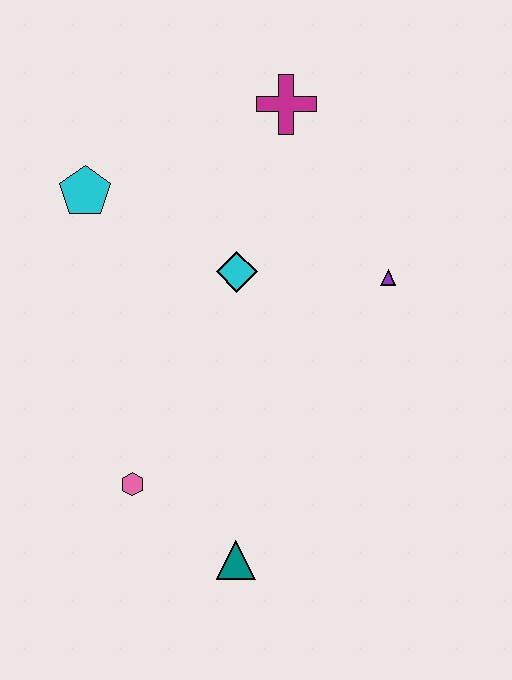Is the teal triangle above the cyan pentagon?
No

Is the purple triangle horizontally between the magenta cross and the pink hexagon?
No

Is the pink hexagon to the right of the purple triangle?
No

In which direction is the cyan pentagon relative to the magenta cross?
The cyan pentagon is to the left of the magenta cross.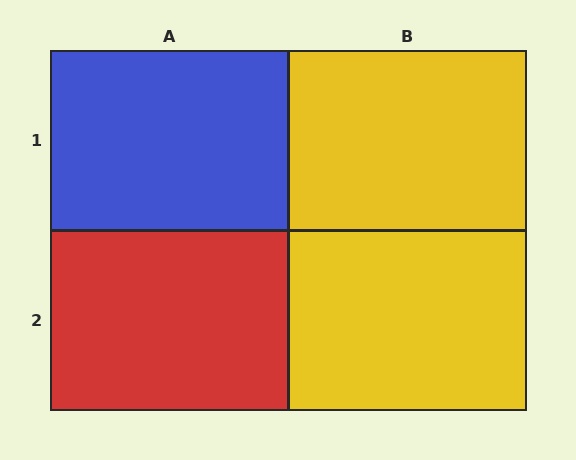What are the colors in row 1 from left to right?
Blue, yellow.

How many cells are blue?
1 cell is blue.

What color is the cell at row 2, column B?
Yellow.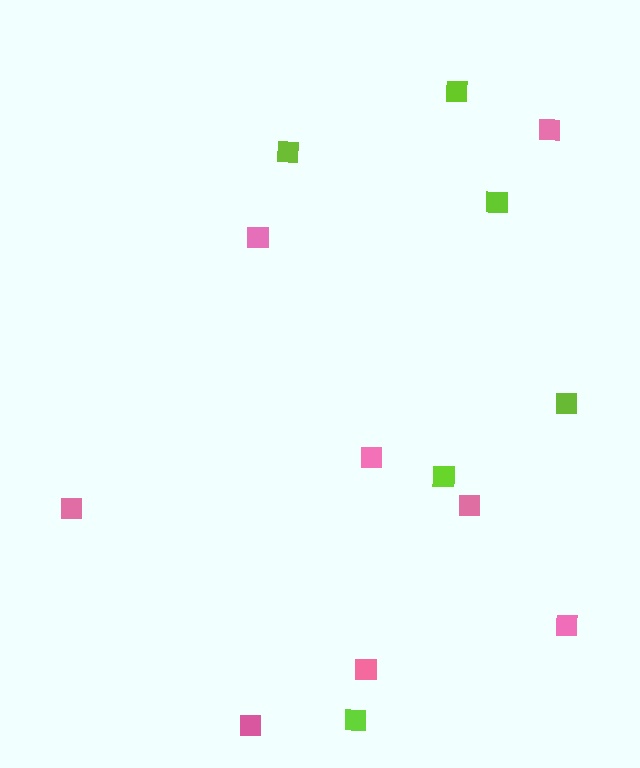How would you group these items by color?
There are 2 groups: one group of lime squares (6) and one group of pink squares (8).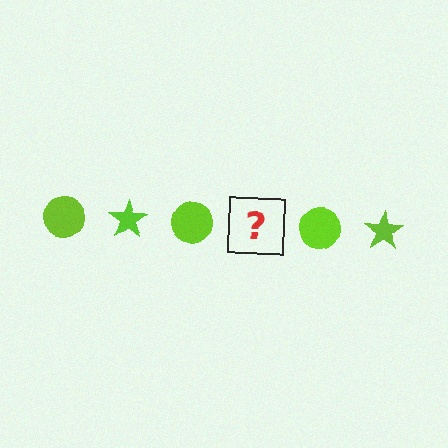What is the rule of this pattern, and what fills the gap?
The rule is that the pattern cycles through circle, star shapes in lime. The gap should be filled with a lime star.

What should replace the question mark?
The question mark should be replaced with a lime star.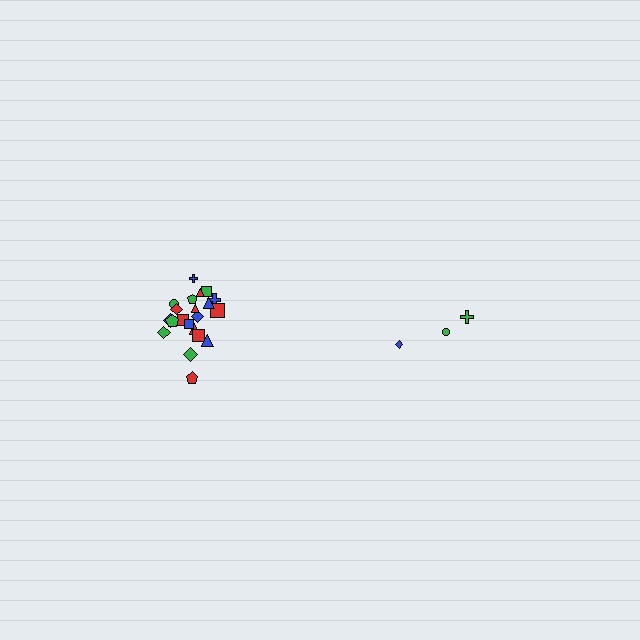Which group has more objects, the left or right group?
The left group.